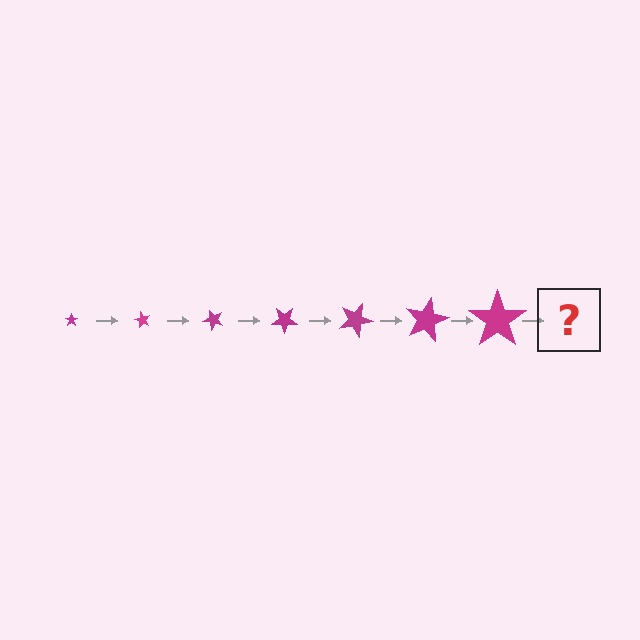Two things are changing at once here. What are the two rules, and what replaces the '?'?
The two rules are that the star grows larger each step and it rotates 60 degrees each step. The '?' should be a star, larger than the previous one and rotated 420 degrees from the start.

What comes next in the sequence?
The next element should be a star, larger than the previous one and rotated 420 degrees from the start.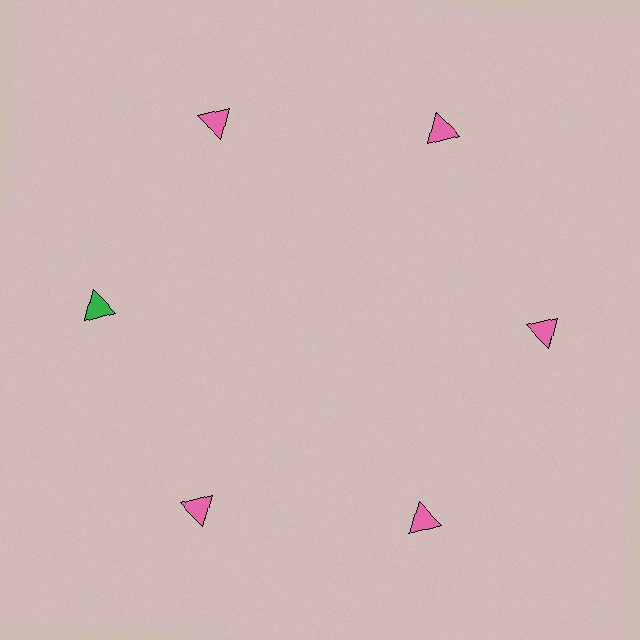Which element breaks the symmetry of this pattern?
The green triangle at roughly the 9 o'clock position breaks the symmetry. All other shapes are pink triangles.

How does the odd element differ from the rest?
It has a different color: green instead of pink.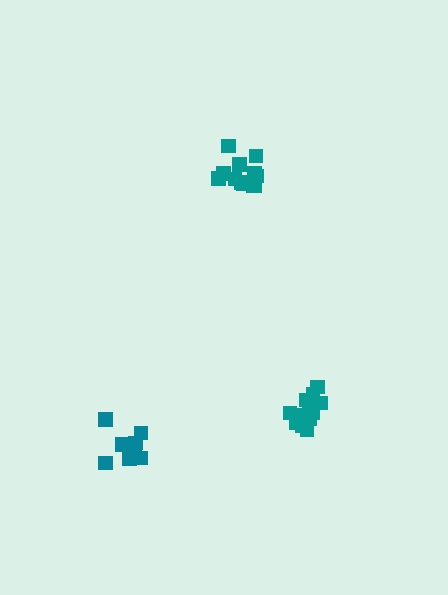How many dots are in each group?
Group 1: 12 dots, Group 2: 13 dots, Group 3: 9 dots (34 total).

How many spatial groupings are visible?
There are 3 spatial groupings.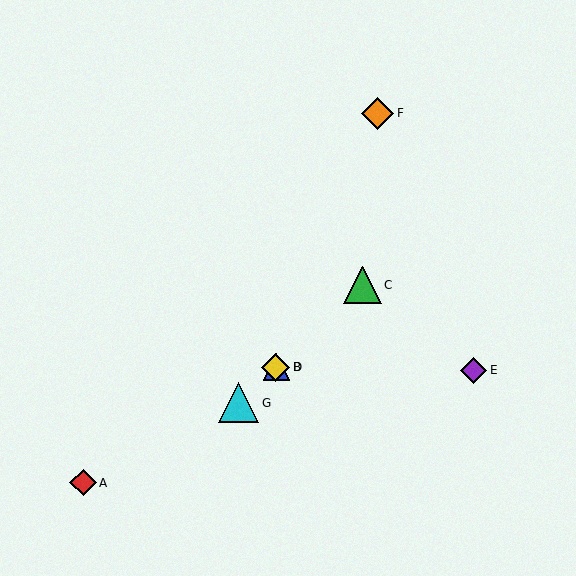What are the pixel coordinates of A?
Object A is at (83, 483).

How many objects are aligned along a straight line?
4 objects (B, C, D, G) are aligned along a straight line.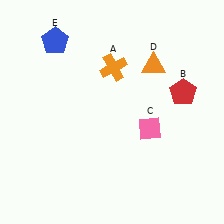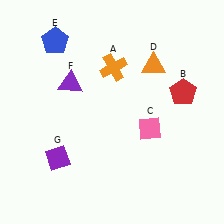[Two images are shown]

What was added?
A purple triangle (F), a purple diamond (G) were added in Image 2.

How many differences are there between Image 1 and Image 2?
There are 2 differences between the two images.